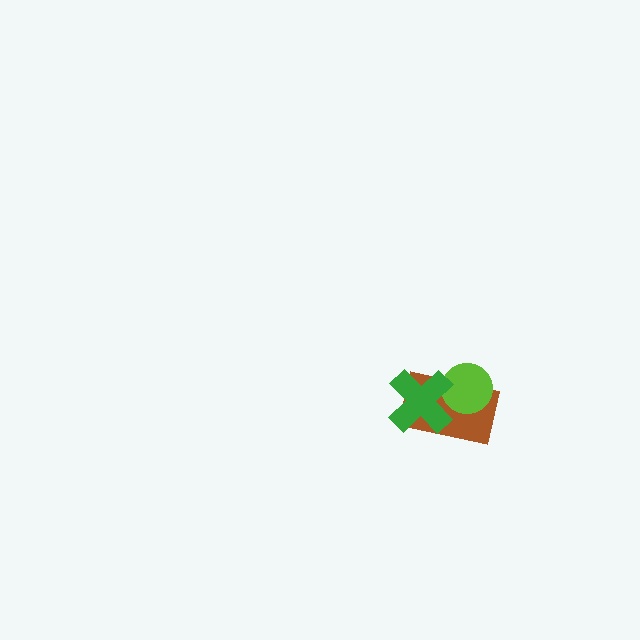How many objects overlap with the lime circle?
2 objects overlap with the lime circle.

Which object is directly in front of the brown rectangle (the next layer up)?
The lime circle is directly in front of the brown rectangle.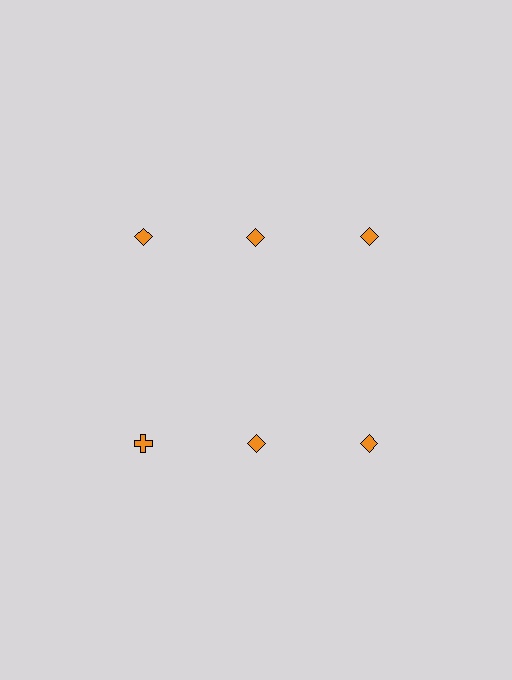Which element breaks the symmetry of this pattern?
The orange cross in the second row, leftmost column breaks the symmetry. All other shapes are orange diamonds.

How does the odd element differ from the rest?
It has a different shape: cross instead of diamond.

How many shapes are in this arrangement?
There are 6 shapes arranged in a grid pattern.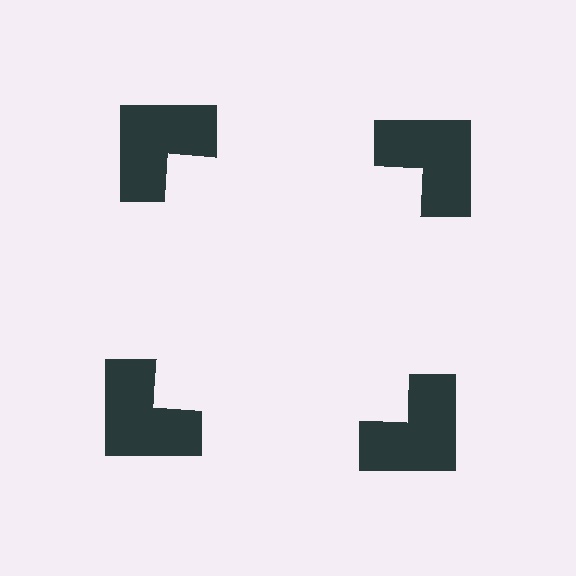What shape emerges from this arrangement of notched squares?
An illusory square — its edges are inferred from the aligned wedge cuts in the notched squares, not physically drawn.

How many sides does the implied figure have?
4 sides.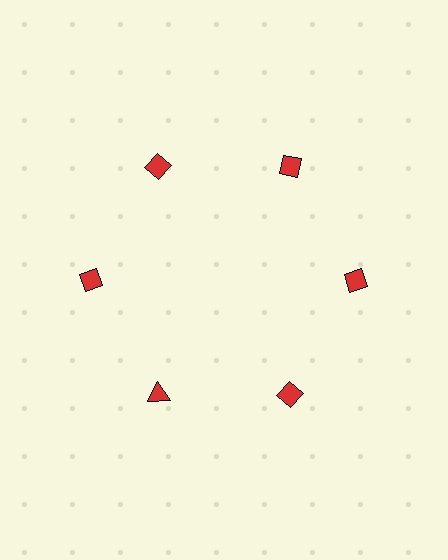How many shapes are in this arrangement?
There are 6 shapes arranged in a ring pattern.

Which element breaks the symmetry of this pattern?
The red triangle at roughly the 7 o'clock position breaks the symmetry. All other shapes are red diamonds.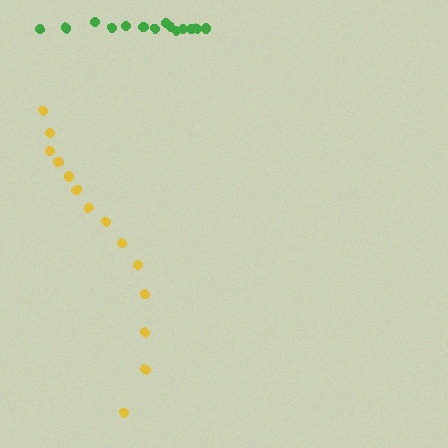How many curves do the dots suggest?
There are 2 distinct paths.